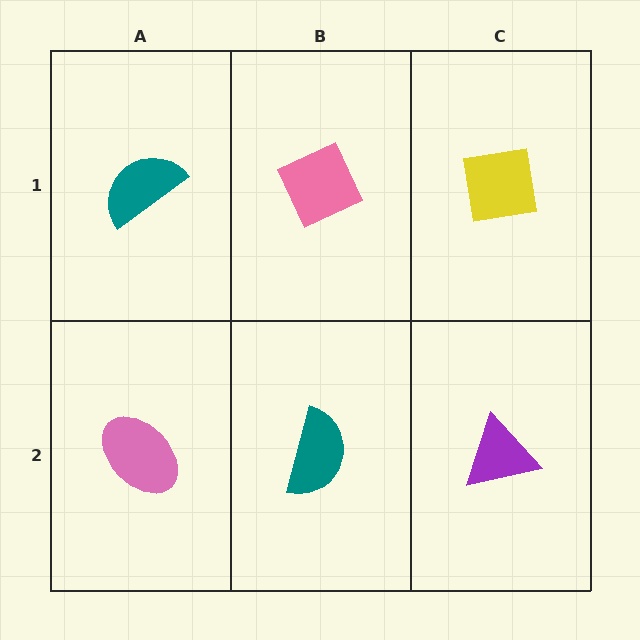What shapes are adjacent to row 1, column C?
A purple triangle (row 2, column C), a pink diamond (row 1, column B).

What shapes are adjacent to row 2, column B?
A pink diamond (row 1, column B), a pink ellipse (row 2, column A), a purple triangle (row 2, column C).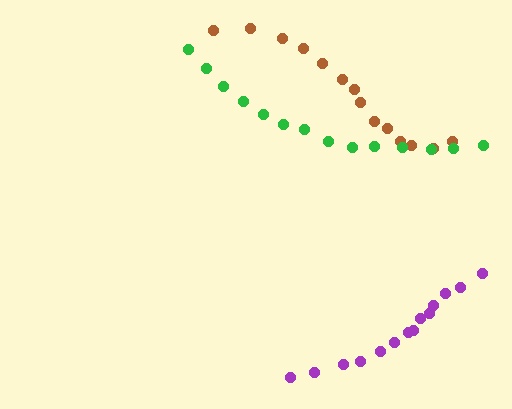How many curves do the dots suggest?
There are 3 distinct paths.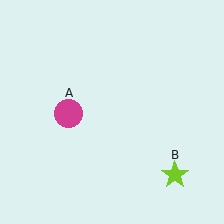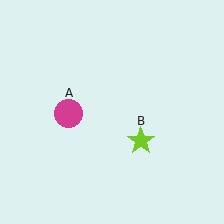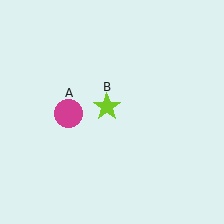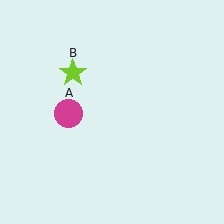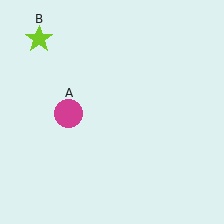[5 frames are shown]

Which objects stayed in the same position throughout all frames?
Magenta circle (object A) remained stationary.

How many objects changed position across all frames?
1 object changed position: lime star (object B).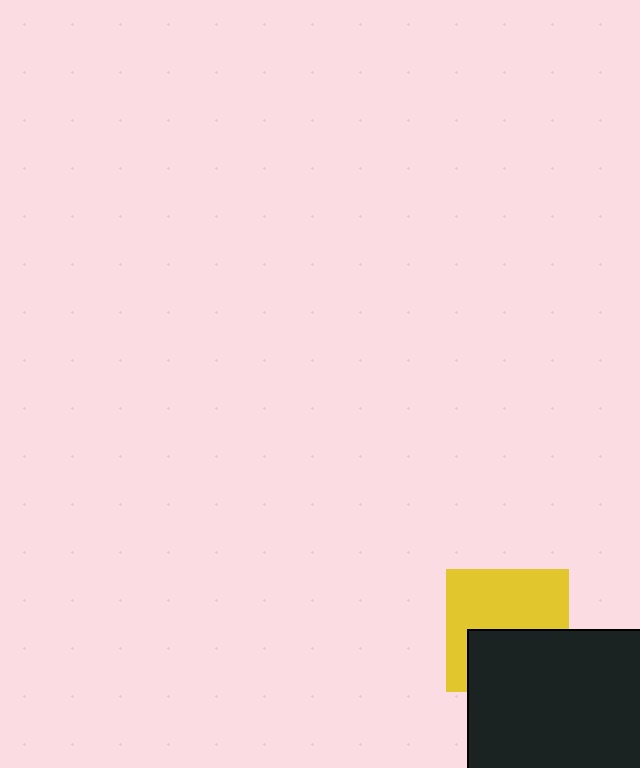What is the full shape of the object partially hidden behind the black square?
The partially hidden object is a yellow square.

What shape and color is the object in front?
The object in front is a black square.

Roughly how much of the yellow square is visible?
About half of it is visible (roughly 58%).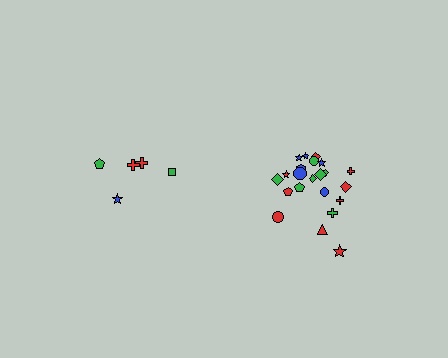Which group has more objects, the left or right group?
The right group.